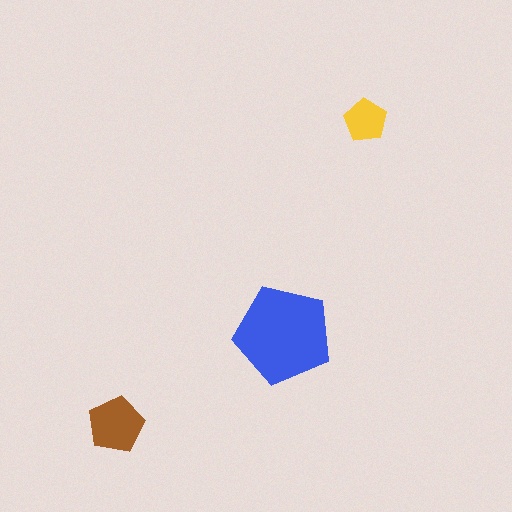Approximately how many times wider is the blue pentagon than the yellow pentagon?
About 2.5 times wider.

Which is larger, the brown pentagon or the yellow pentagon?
The brown one.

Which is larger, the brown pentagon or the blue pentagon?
The blue one.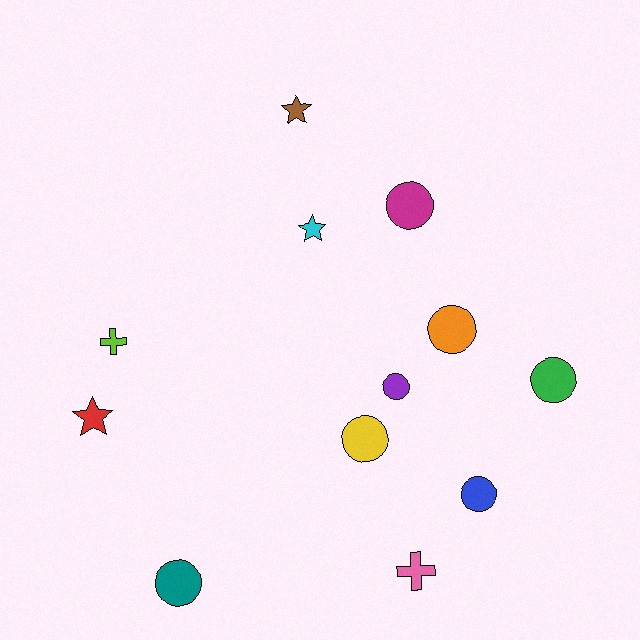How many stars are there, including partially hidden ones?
There are 3 stars.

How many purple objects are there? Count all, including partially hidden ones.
There is 1 purple object.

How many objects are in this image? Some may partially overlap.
There are 12 objects.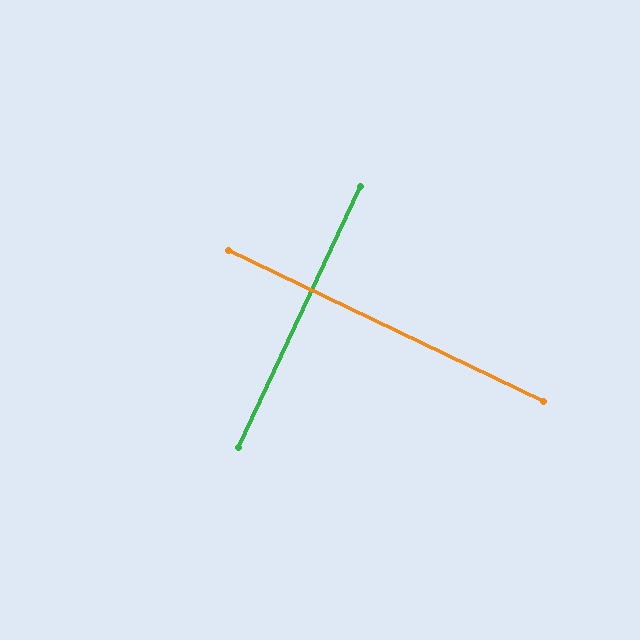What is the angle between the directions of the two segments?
Approximately 89 degrees.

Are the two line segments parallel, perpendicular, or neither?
Perpendicular — they meet at approximately 89°.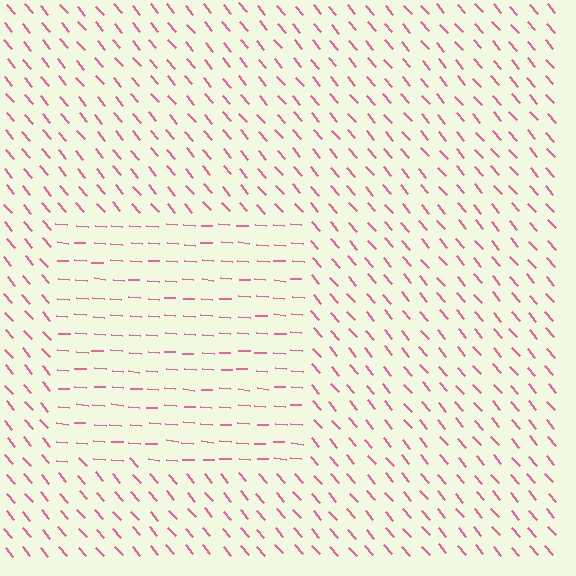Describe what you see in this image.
The image is filled with small pink line segments. A rectangle region in the image has lines oriented differently from the surrounding lines, creating a visible texture boundary.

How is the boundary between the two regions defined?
The boundary is defined purely by a change in line orientation (approximately 45 degrees difference). All lines are the same color and thickness.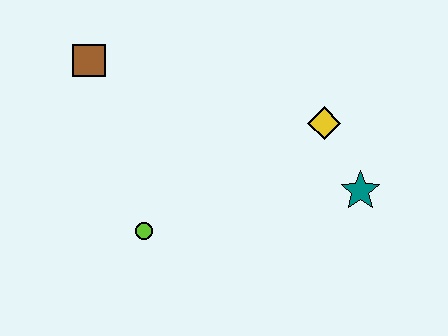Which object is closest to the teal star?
The yellow diamond is closest to the teal star.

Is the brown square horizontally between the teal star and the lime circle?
No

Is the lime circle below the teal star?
Yes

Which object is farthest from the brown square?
The teal star is farthest from the brown square.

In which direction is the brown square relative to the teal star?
The brown square is to the left of the teal star.